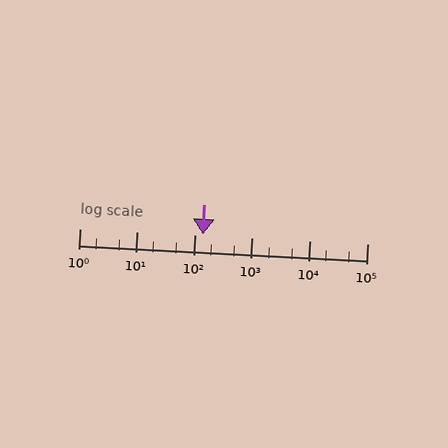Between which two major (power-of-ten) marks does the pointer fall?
The pointer is between 100 and 1000.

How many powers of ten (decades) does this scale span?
The scale spans 5 decades, from 1 to 100000.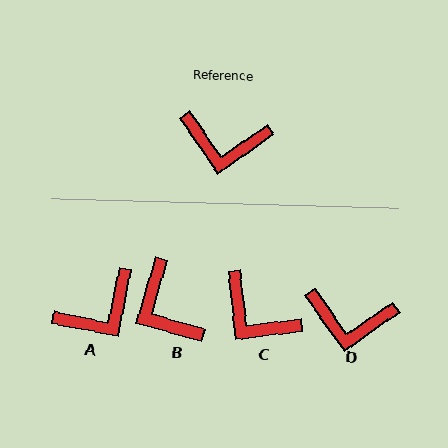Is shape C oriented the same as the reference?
No, it is off by about 28 degrees.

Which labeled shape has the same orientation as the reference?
D.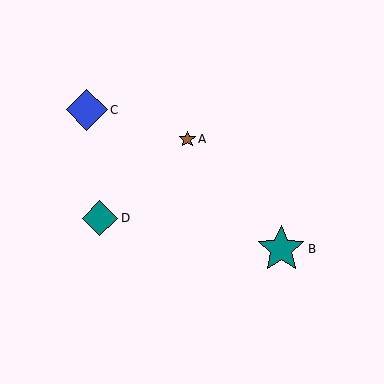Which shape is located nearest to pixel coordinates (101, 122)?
The blue diamond (labeled C) at (87, 110) is nearest to that location.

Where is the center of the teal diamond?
The center of the teal diamond is at (100, 218).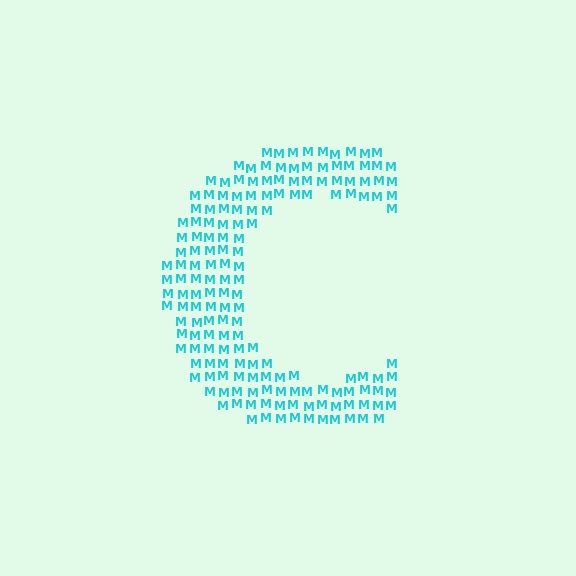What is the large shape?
The large shape is the letter C.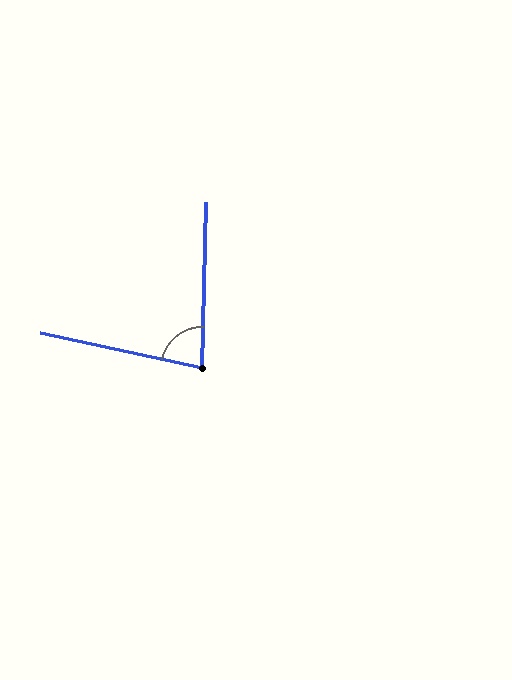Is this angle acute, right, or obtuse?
It is acute.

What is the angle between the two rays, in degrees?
Approximately 79 degrees.